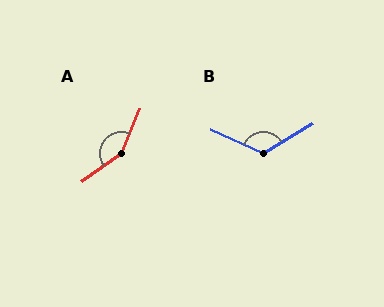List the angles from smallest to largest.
B (123°), A (149°).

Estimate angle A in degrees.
Approximately 149 degrees.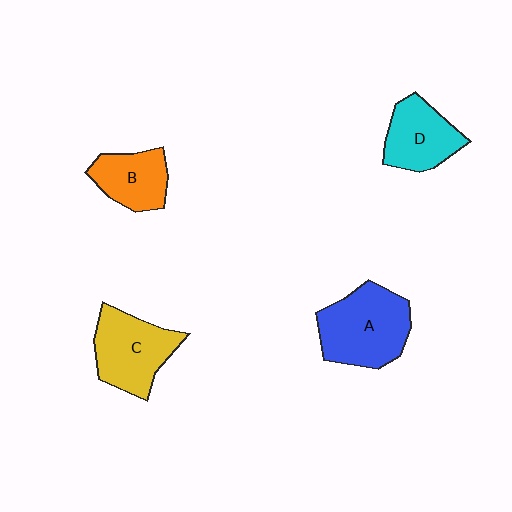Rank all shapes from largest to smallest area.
From largest to smallest: A (blue), C (yellow), D (cyan), B (orange).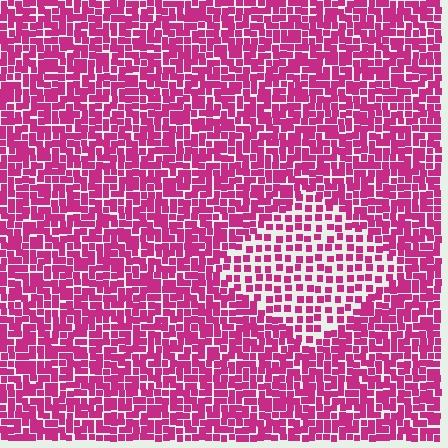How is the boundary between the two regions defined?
The boundary is defined by a change in element density (approximately 1.9x ratio). All elements are the same color, size, and shape.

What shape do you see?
I see a diamond.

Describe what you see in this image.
The image contains small magenta elements arranged at two different densities. A diamond-shaped region is visible where the elements are less densely packed than the surrounding area.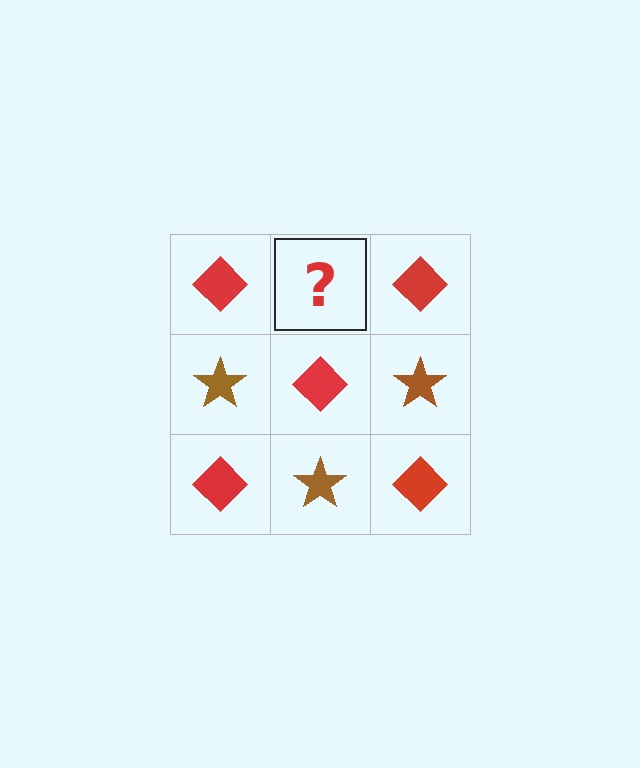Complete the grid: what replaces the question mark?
The question mark should be replaced with a brown star.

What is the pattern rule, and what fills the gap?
The rule is that it alternates red diamond and brown star in a checkerboard pattern. The gap should be filled with a brown star.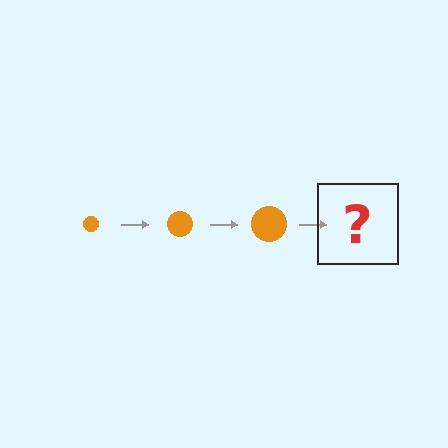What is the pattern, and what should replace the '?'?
The pattern is that the circle gets progressively larger each step. The '?' should be an orange circle, larger than the previous one.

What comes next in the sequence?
The next element should be an orange circle, larger than the previous one.